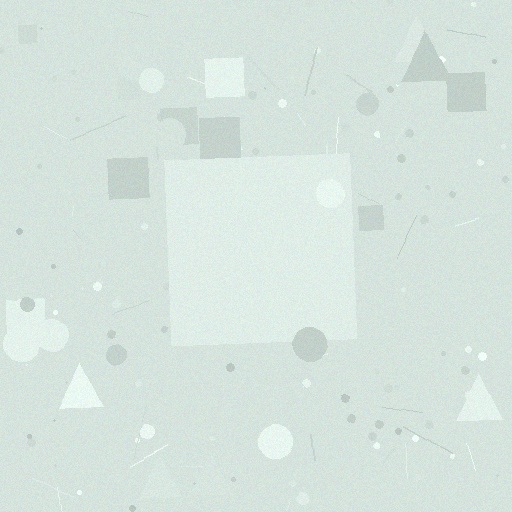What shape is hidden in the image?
A square is hidden in the image.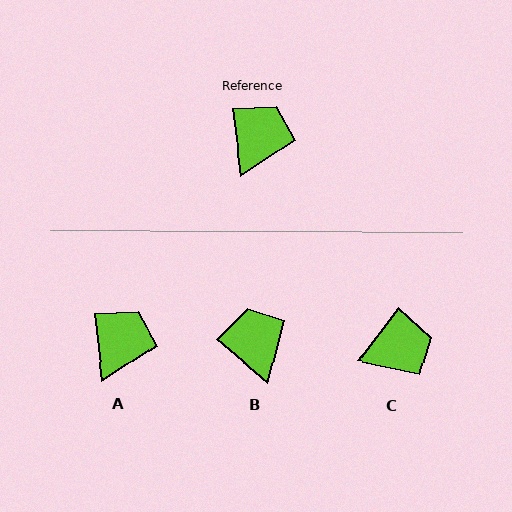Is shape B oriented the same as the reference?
No, it is off by about 42 degrees.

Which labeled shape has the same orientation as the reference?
A.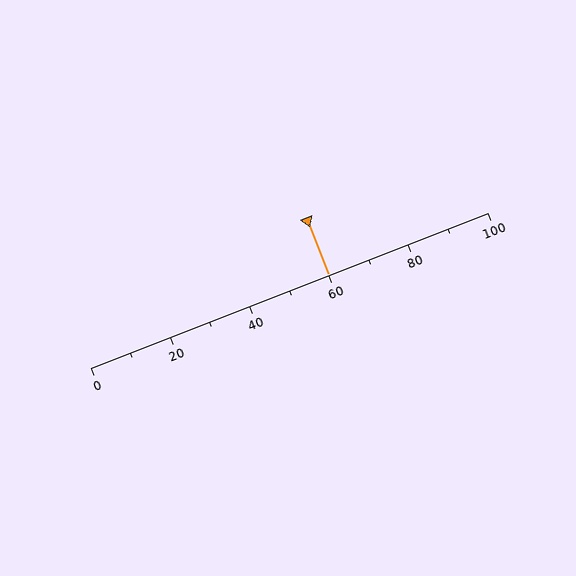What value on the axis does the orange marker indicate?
The marker indicates approximately 60.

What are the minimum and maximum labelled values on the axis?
The axis runs from 0 to 100.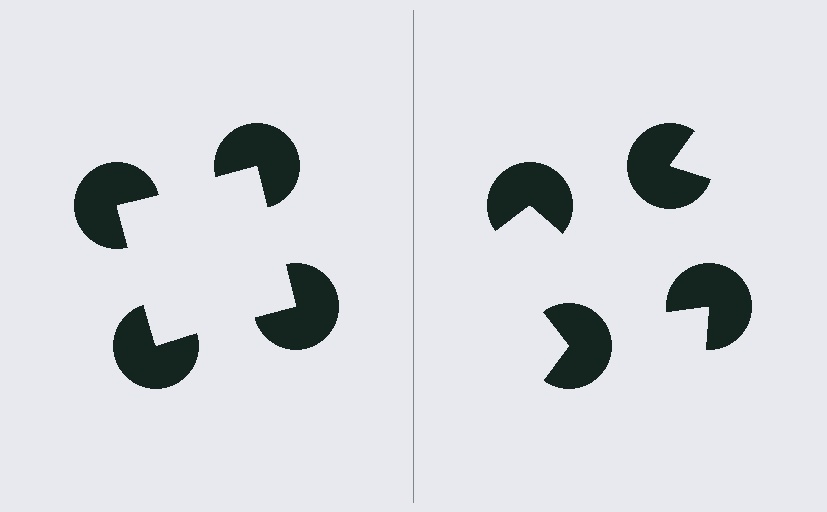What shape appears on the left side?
An illusory square.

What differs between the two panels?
The pac-man discs are positioned identically on both sides; only the wedge orientations differ. On the left they align to a square; on the right they are misaligned.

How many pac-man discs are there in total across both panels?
8 — 4 on each side.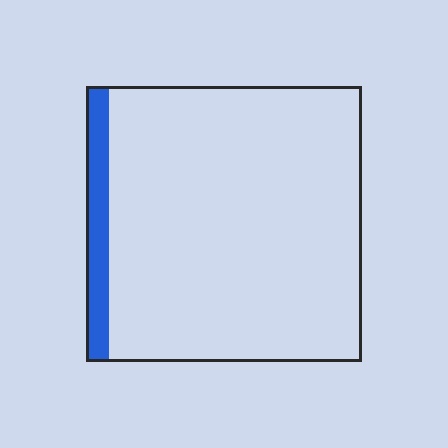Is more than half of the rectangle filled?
No.